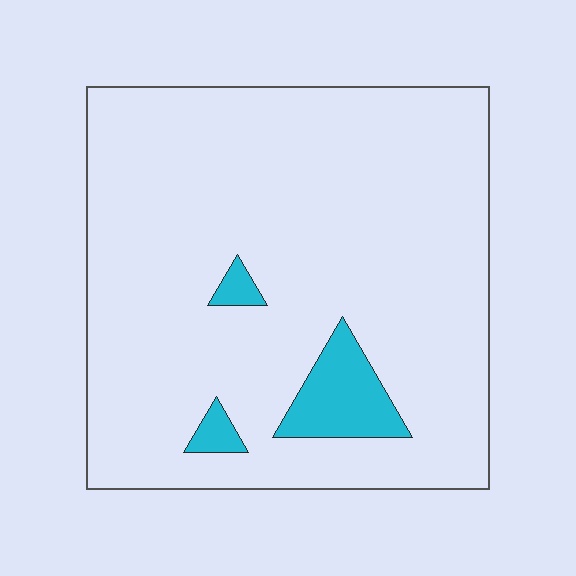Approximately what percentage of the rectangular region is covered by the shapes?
Approximately 5%.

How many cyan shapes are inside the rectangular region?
3.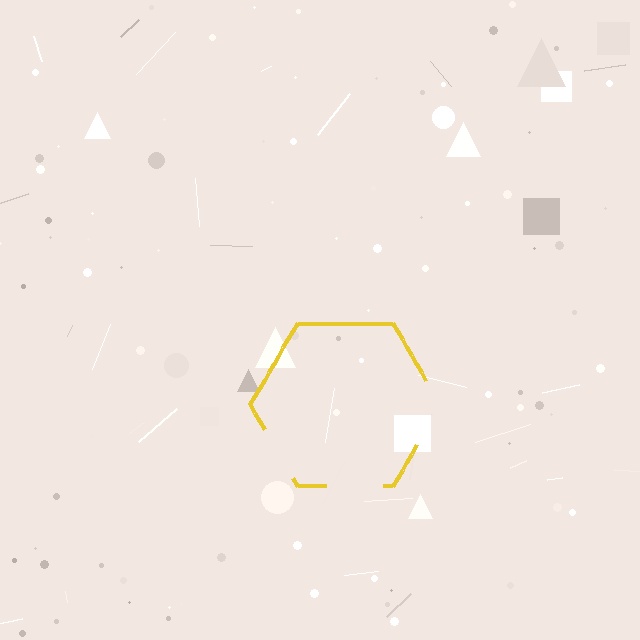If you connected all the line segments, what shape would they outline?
They would outline a hexagon.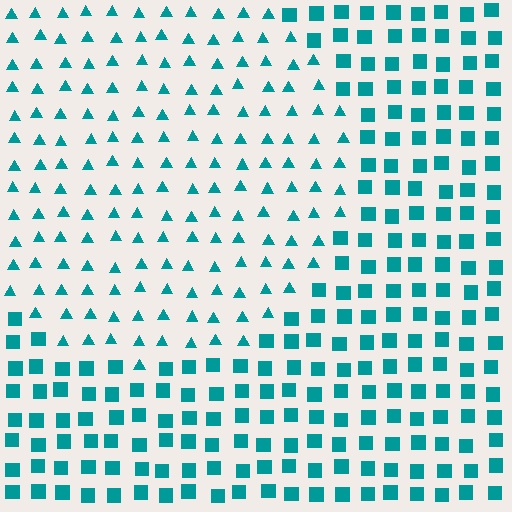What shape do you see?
I see a circle.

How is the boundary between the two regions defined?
The boundary is defined by a change in element shape: triangles inside vs. squares outside. All elements share the same color and spacing.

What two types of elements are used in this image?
The image uses triangles inside the circle region and squares outside it.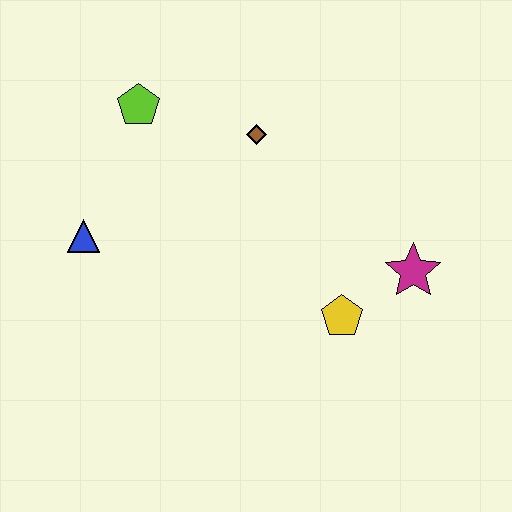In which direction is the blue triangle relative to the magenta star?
The blue triangle is to the left of the magenta star.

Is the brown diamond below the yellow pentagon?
No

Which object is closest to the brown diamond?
The lime pentagon is closest to the brown diamond.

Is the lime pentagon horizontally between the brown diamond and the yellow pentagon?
No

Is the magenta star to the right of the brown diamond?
Yes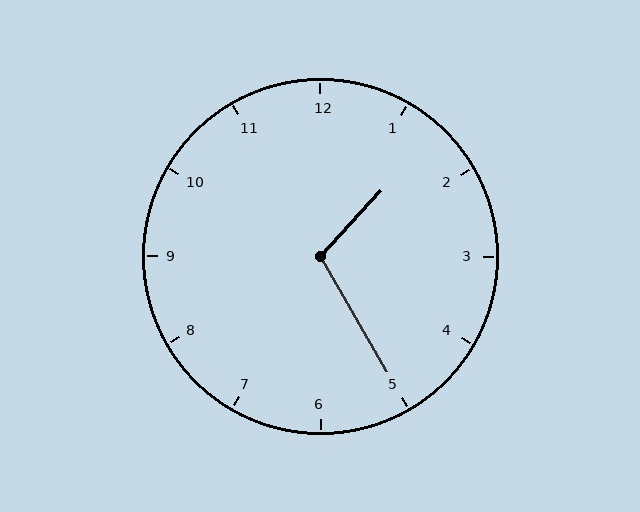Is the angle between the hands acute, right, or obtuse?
It is obtuse.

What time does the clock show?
1:25.